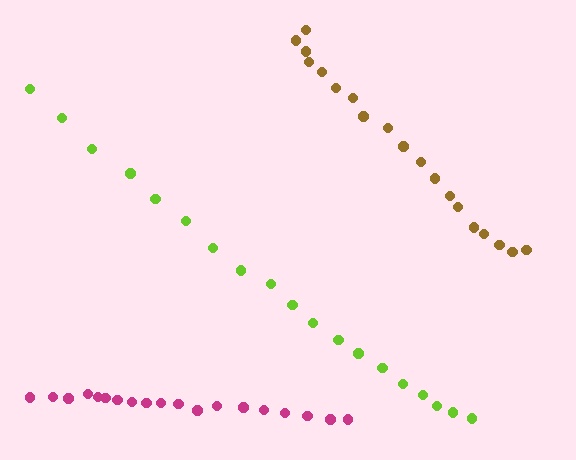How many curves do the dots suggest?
There are 3 distinct paths.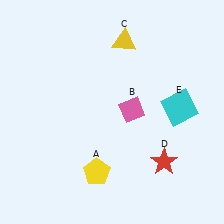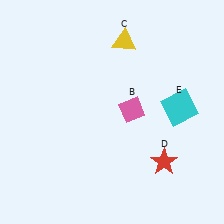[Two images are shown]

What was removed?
The yellow pentagon (A) was removed in Image 2.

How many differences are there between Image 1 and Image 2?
There is 1 difference between the two images.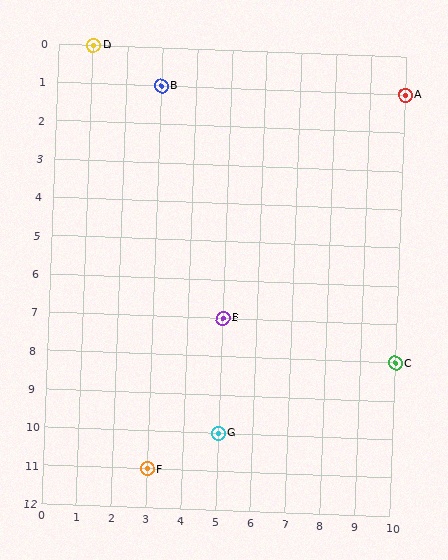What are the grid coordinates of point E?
Point E is at grid coordinates (5, 7).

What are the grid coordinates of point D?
Point D is at grid coordinates (1, 0).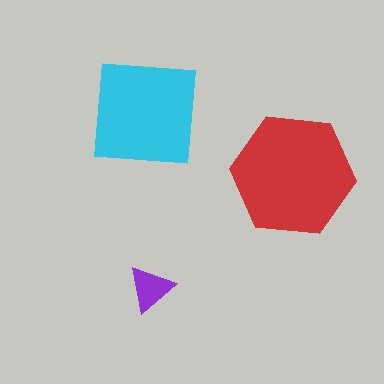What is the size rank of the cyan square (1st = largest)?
2nd.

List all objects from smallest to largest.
The purple triangle, the cyan square, the red hexagon.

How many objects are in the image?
There are 3 objects in the image.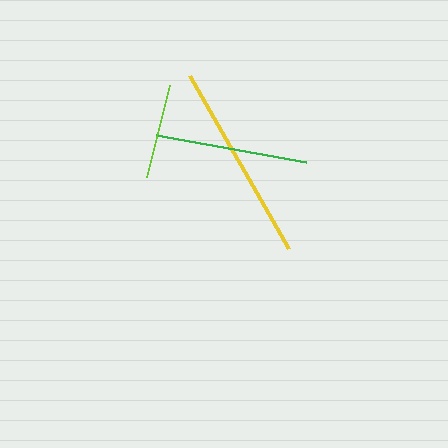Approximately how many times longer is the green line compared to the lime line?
The green line is approximately 1.6 times the length of the lime line.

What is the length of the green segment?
The green segment is approximately 152 pixels long.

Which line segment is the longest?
The yellow line is the longest at approximately 200 pixels.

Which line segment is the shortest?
The lime line is the shortest at approximately 95 pixels.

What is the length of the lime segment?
The lime segment is approximately 95 pixels long.